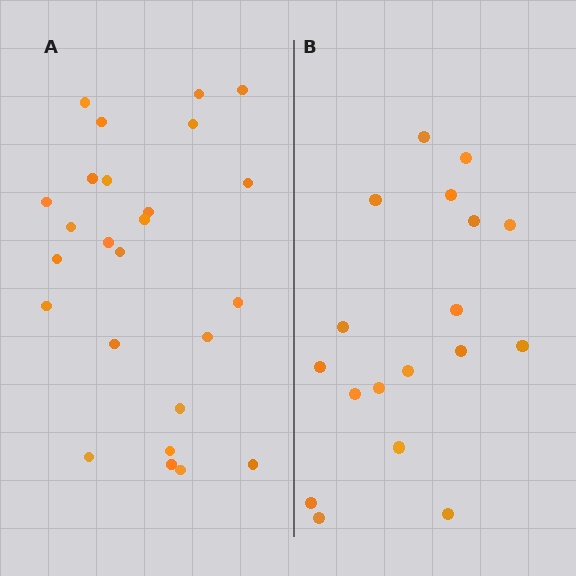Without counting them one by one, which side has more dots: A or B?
Region A (the left region) has more dots.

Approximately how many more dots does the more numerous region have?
Region A has roughly 8 or so more dots than region B.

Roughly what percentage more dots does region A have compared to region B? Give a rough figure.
About 40% more.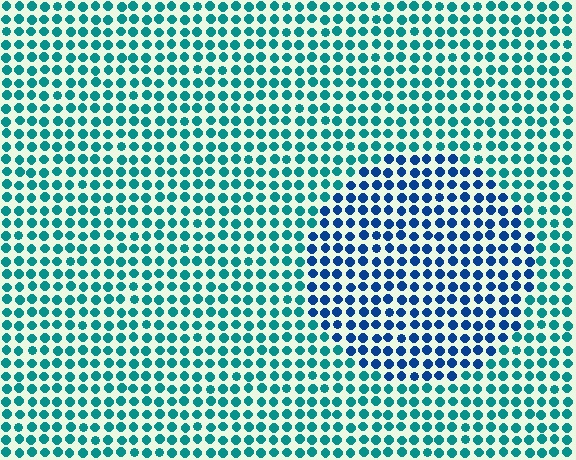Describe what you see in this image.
The image is filled with small teal elements in a uniform arrangement. A circle-shaped region is visible where the elements are tinted to a slightly different hue, forming a subtle color boundary.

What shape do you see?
I see a circle.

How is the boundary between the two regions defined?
The boundary is defined purely by a slight shift in hue (about 38 degrees). Spacing, size, and orientation are identical on both sides.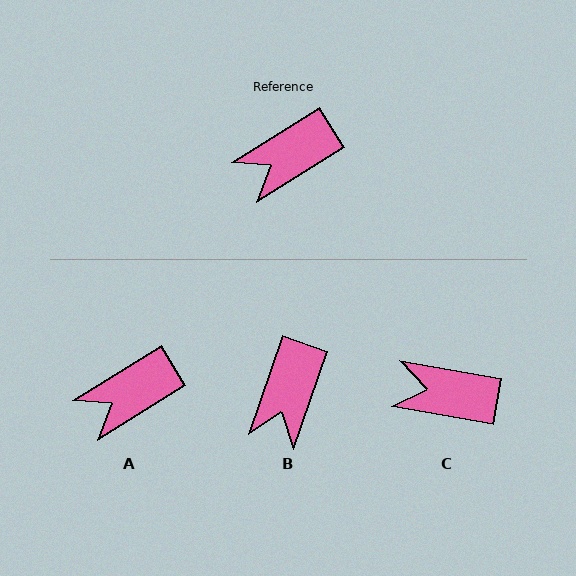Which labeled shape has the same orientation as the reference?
A.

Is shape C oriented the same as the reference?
No, it is off by about 42 degrees.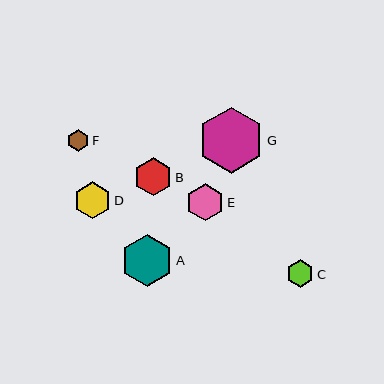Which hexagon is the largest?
Hexagon G is the largest with a size of approximately 66 pixels.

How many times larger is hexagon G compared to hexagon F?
Hexagon G is approximately 3.1 times the size of hexagon F.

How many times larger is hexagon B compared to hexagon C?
Hexagon B is approximately 1.4 times the size of hexagon C.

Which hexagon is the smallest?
Hexagon F is the smallest with a size of approximately 21 pixels.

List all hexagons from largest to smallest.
From largest to smallest: G, A, B, E, D, C, F.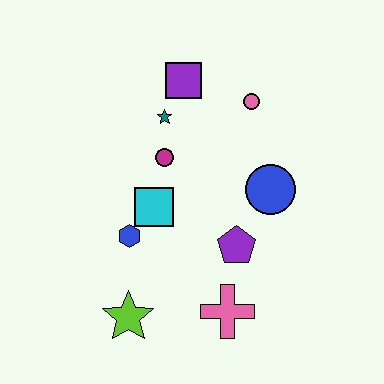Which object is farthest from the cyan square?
The pink circle is farthest from the cyan square.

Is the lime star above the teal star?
No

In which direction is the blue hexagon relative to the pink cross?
The blue hexagon is to the left of the pink cross.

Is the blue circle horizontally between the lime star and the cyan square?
No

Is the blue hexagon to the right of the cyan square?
No